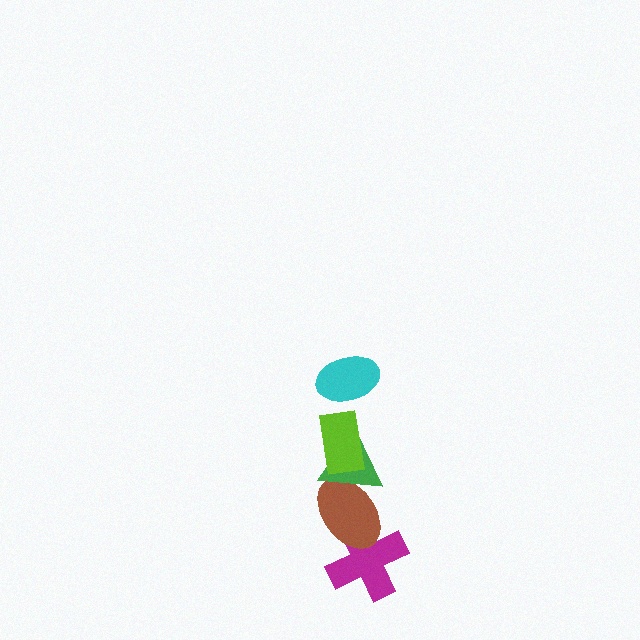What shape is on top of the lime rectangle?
The cyan ellipse is on top of the lime rectangle.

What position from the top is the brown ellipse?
The brown ellipse is 4th from the top.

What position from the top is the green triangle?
The green triangle is 3rd from the top.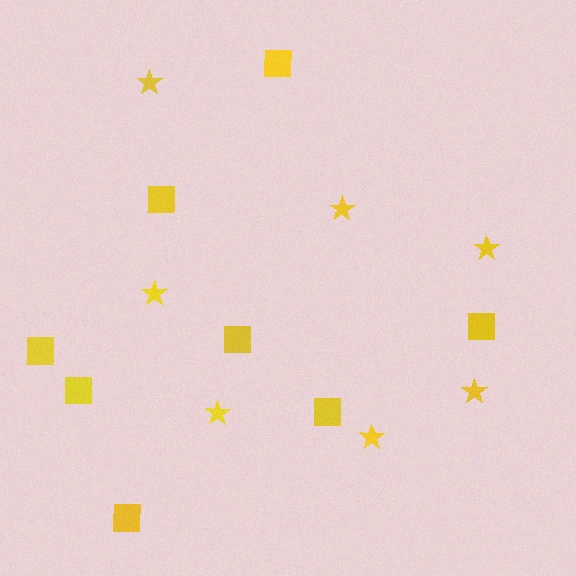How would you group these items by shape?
There are 2 groups: one group of squares (8) and one group of stars (7).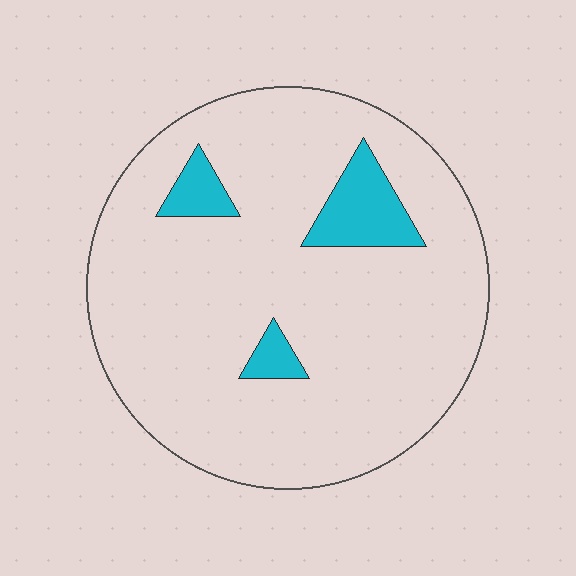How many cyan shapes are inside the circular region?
3.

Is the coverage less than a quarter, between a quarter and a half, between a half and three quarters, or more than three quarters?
Less than a quarter.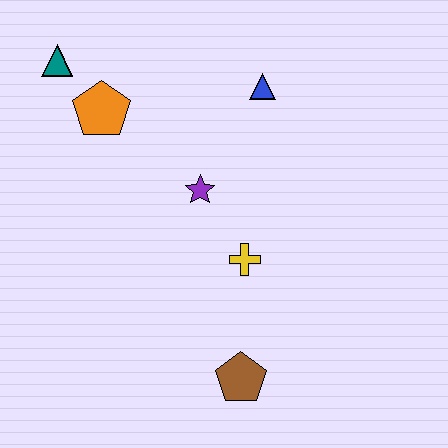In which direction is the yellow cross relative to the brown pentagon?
The yellow cross is above the brown pentagon.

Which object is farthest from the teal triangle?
The brown pentagon is farthest from the teal triangle.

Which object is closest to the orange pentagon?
The teal triangle is closest to the orange pentagon.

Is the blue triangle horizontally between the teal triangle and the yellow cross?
No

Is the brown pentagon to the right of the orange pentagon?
Yes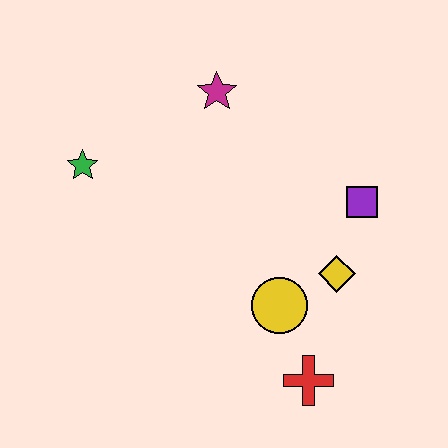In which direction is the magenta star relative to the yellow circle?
The magenta star is above the yellow circle.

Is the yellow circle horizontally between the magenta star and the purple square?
Yes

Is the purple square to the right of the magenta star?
Yes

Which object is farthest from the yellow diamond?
The green star is farthest from the yellow diamond.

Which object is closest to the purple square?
The yellow diamond is closest to the purple square.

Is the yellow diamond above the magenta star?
No